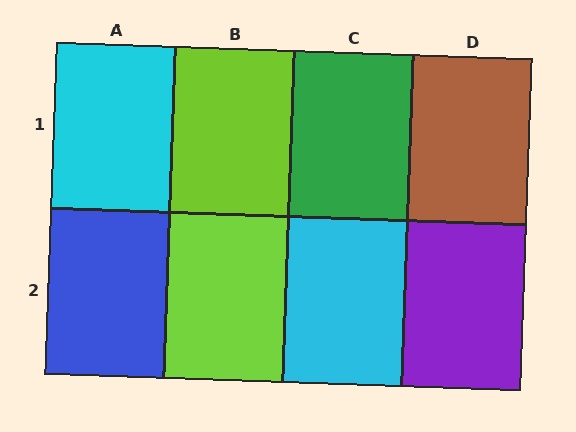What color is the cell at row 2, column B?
Lime.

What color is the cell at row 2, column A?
Blue.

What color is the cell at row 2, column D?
Purple.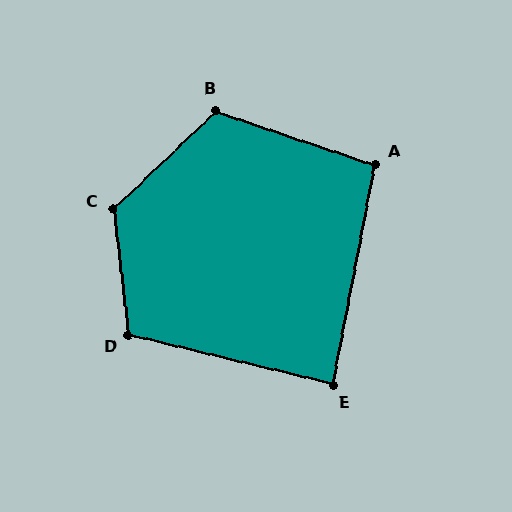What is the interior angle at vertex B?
Approximately 118 degrees (obtuse).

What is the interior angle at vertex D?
Approximately 110 degrees (obtuse).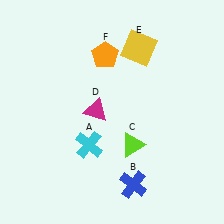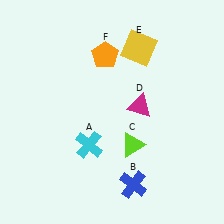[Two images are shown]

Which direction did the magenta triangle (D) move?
The magenta triangle (D) moved right.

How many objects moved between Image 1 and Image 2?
1 object moved between the two images.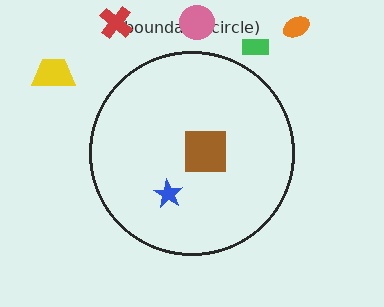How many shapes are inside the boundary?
2 inside, 5 outside.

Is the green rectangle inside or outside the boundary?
Outside.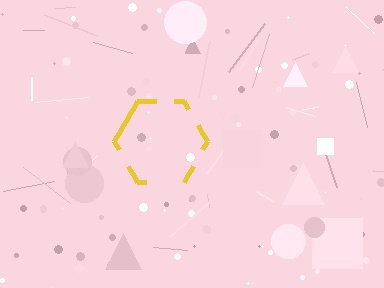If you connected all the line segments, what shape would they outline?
They would outline a hexagon.